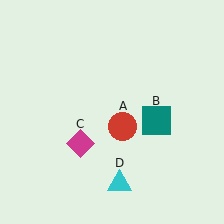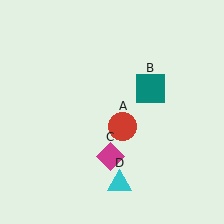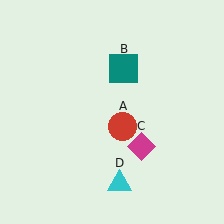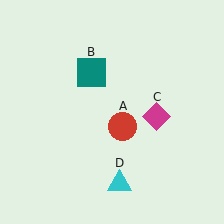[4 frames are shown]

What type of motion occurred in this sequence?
The teal square (object B), magenta diamond (object C) rotated counterclockwise around the center of the scene.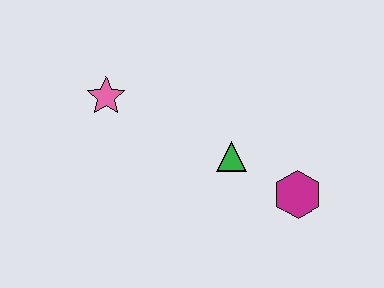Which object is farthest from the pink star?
The magenta hexagon is farthest from the pink star.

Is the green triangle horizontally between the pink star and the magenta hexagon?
Yes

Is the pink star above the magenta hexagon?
Yes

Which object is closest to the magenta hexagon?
The green triangle is closest to the magenta hexagon.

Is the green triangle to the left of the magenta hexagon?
Yes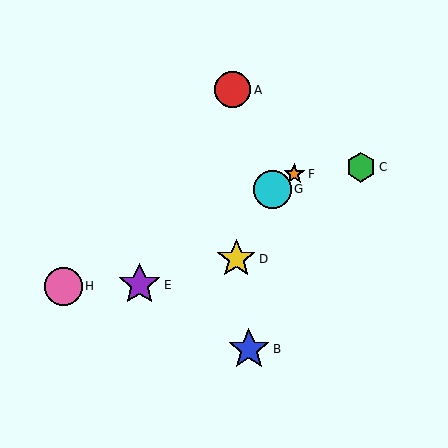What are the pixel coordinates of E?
Object E is at (139, 285).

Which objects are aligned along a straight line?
Objects E, F, G are aligned along a straight line.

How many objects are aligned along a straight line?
3 objects (E, F, G) are aligned along a straight line.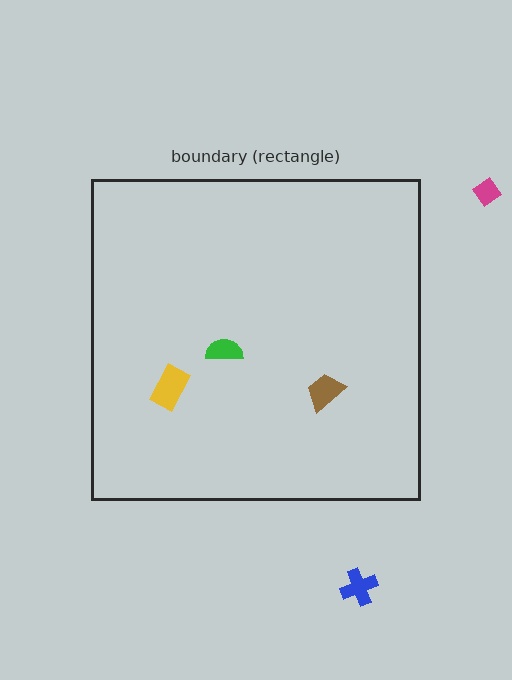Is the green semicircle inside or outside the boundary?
Inside.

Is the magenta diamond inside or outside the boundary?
Outside.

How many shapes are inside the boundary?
3 inside, 2 outside.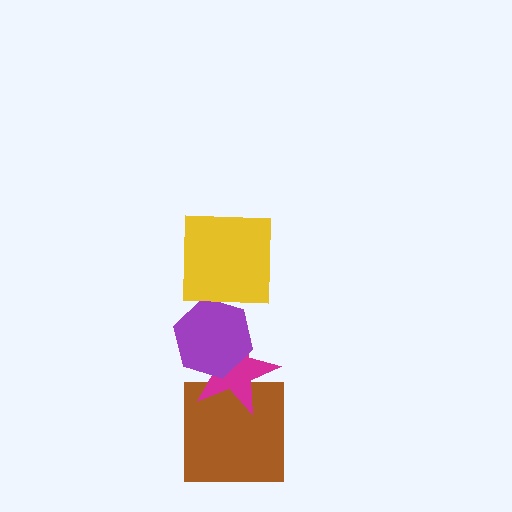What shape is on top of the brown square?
The magenta star is on top of the brown square.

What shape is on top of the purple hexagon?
The yellow square is on top of the purple hexagon.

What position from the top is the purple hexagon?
The purple hexagon is 2nd from the top.